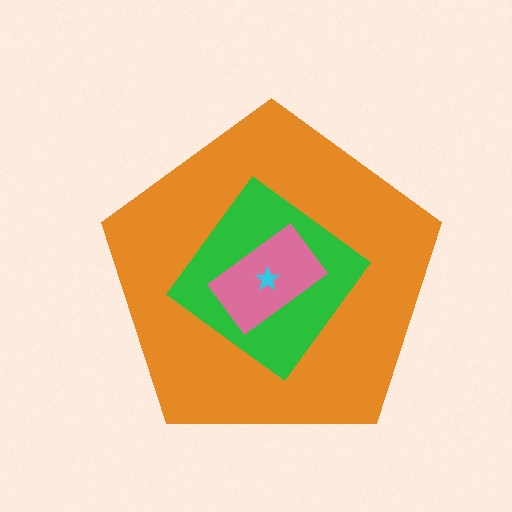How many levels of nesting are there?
4.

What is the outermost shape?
The orange pentagon.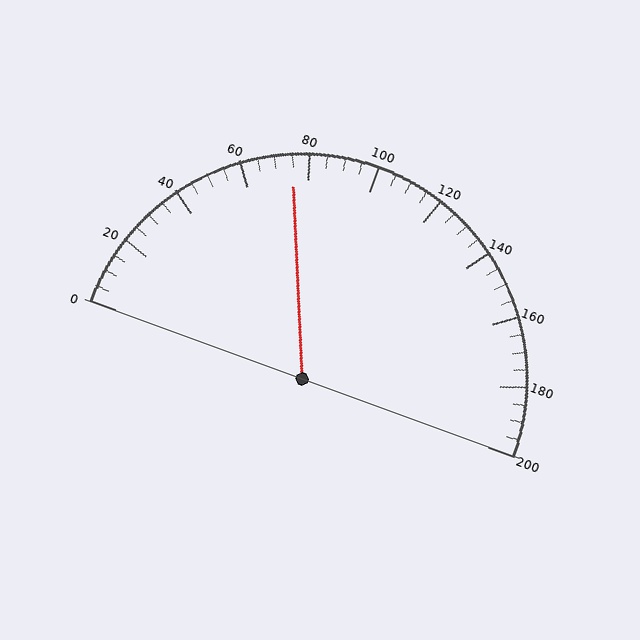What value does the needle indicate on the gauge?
The needle indicates approximately 75.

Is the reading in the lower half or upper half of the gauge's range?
The reading is in the lower half of the range (0 to 200).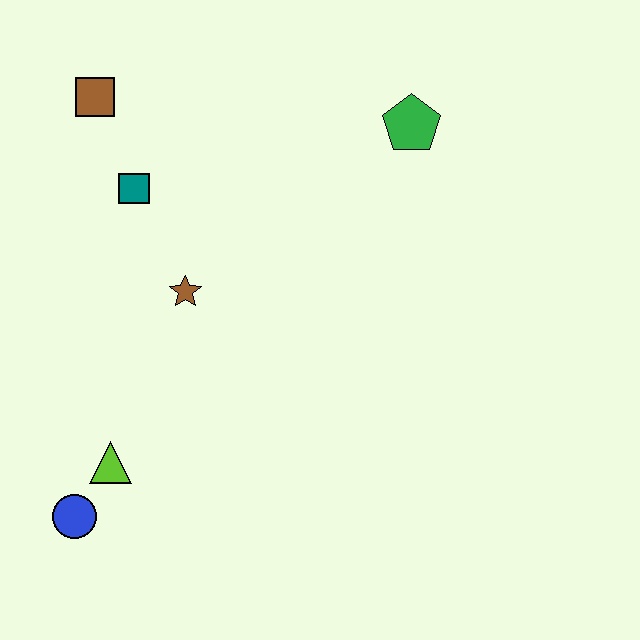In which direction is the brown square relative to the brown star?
The brown square is above the brown star.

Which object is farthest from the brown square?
The blue circle is farthest from the brown square.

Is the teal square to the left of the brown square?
No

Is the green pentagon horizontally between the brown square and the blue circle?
No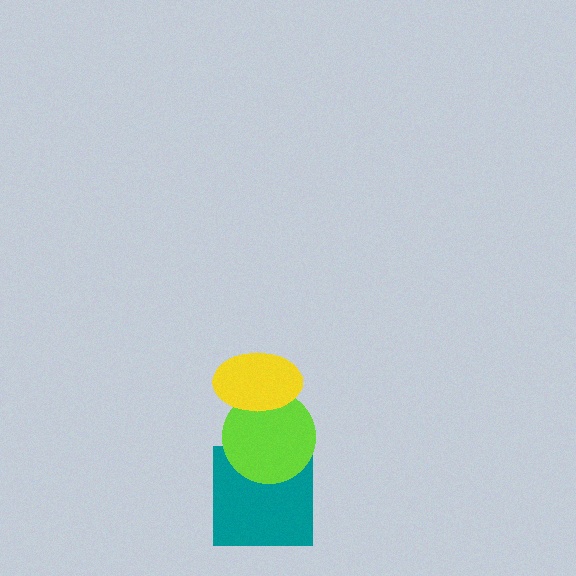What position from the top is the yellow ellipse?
The yellow ellipse is 1st from the top.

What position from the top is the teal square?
The teal square is 3rd from the top.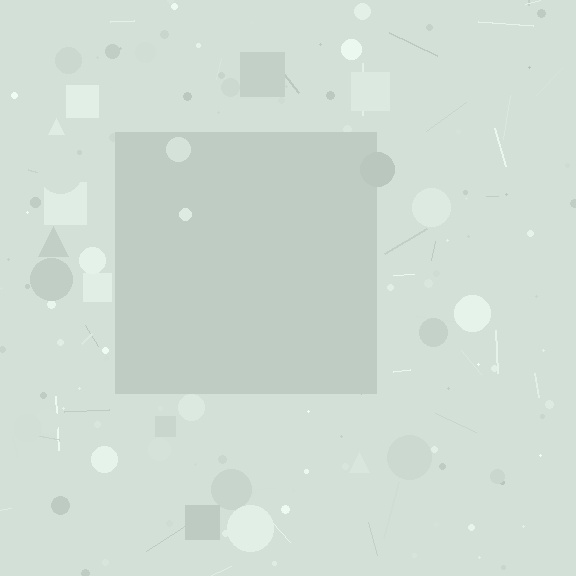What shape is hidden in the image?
A square is hidden in the image.